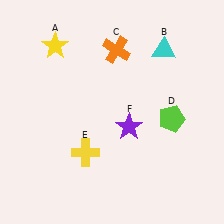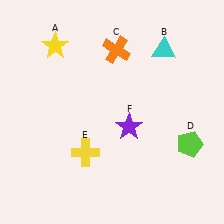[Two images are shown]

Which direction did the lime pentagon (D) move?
The lime pentagon (D) moved down.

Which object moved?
The lime pentagon (D) moved down.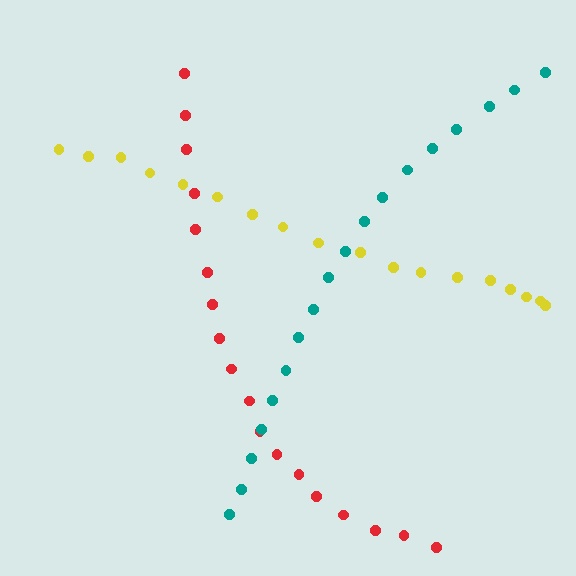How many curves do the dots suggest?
There are 3 distinct paths.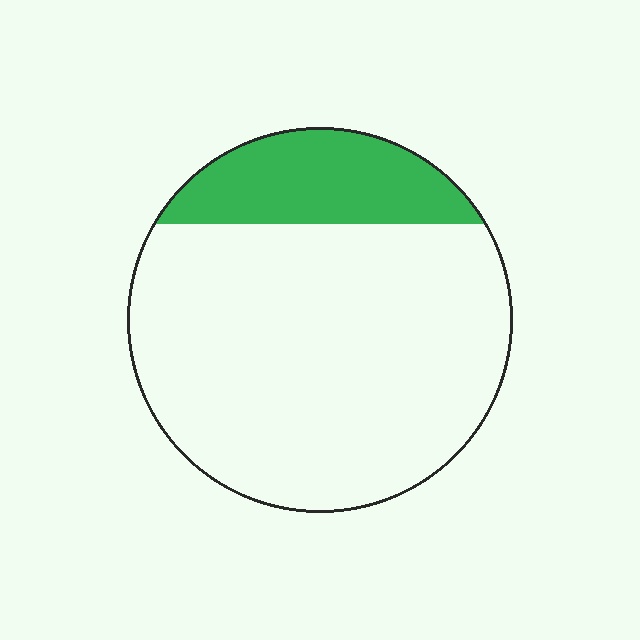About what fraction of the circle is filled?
About one fifth (1/5).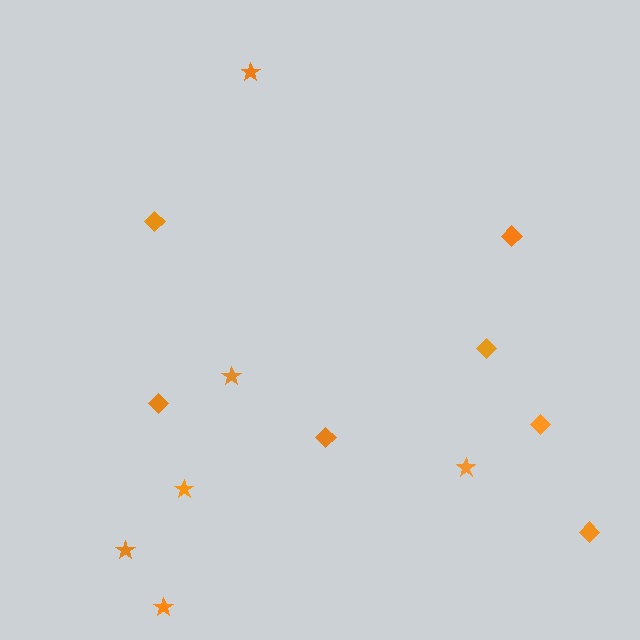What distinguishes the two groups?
There are 2 groups: one group of diamonds (7) and one group of stars (6).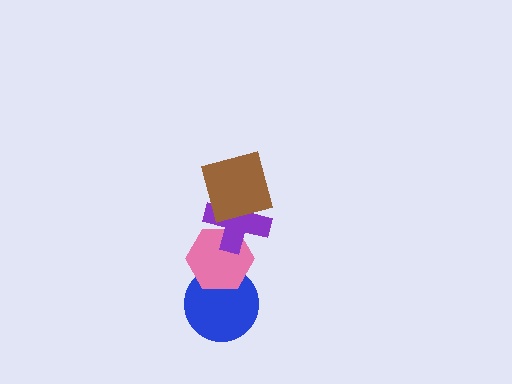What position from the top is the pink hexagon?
The pink hexagon is 3rd from the top.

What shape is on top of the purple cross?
The brown square is on top of the purple cross.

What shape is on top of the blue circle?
The pink hexagon is on top of the blue circle.